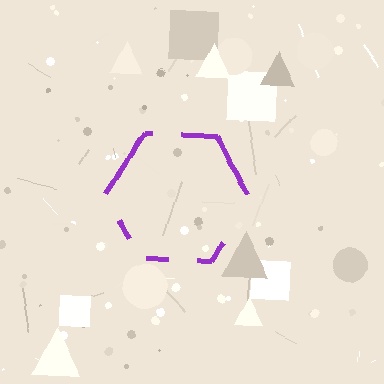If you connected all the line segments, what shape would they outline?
They would outline a hexagon.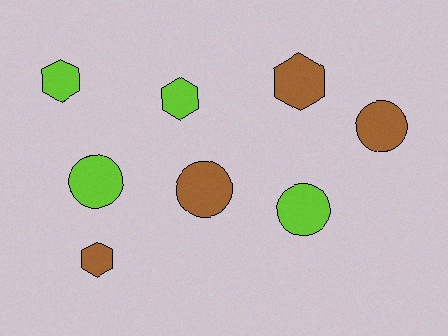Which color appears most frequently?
Brown, with 4 objects.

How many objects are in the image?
There are 8 objects.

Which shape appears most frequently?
Circle, with 4 objects.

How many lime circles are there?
There are 2 lime circles.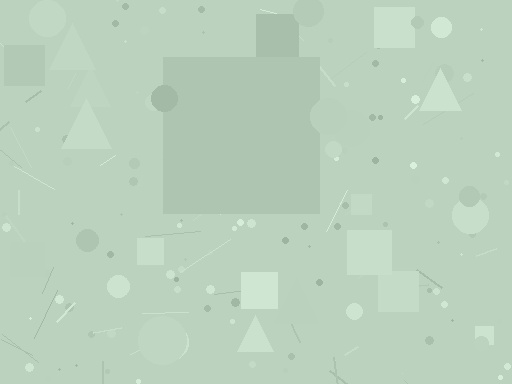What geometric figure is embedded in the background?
A square is embedded in the background.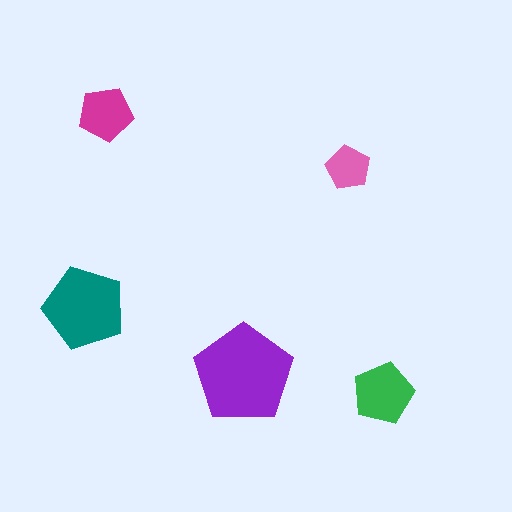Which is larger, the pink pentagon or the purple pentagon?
The purple one.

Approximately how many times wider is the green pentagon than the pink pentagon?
About 1.5 times wider.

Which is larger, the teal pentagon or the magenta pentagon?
The teal one.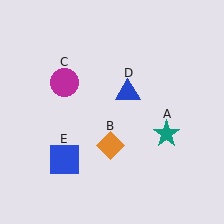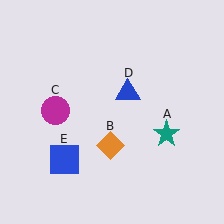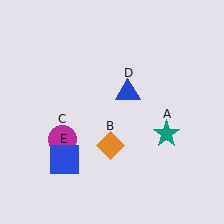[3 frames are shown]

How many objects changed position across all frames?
1 object changed position: magenta circle (object C).